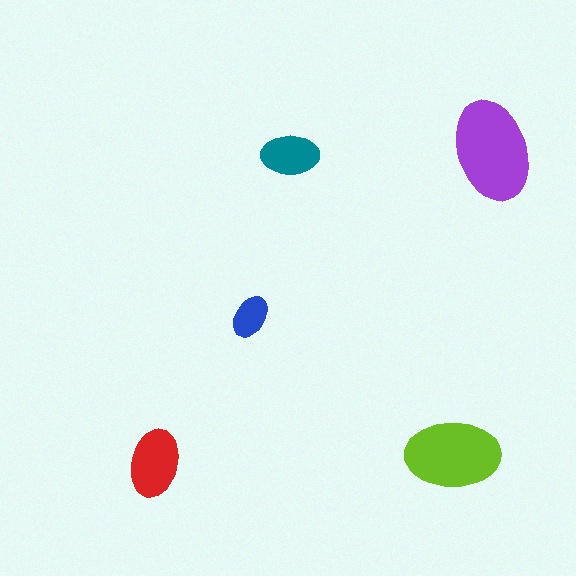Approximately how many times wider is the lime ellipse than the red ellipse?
About 1.5 times wider.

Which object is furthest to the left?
The red ellipse is leftmost.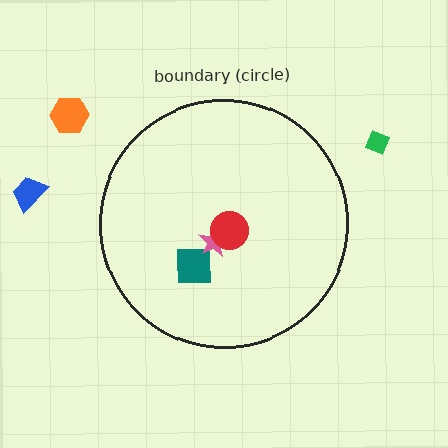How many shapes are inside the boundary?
3 inside, 3 outside.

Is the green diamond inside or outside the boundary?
Outside.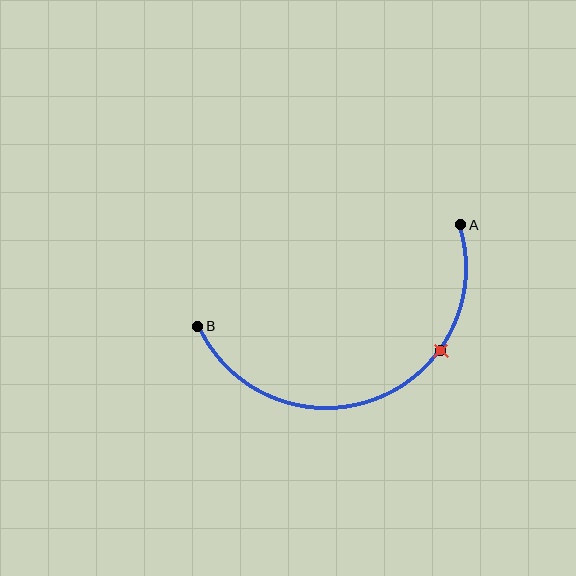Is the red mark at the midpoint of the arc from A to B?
No. The red mark lies on the arc but is closer to endpoint A. The arc midpoint would be at the point on the curve equidistant along the arc from both A and B.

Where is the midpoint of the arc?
The arc midpoint is the point on the curve farthest from the straight line joining A and B. It sits below that line.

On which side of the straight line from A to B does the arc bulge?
The arc bulges below the straight line connecting A and B.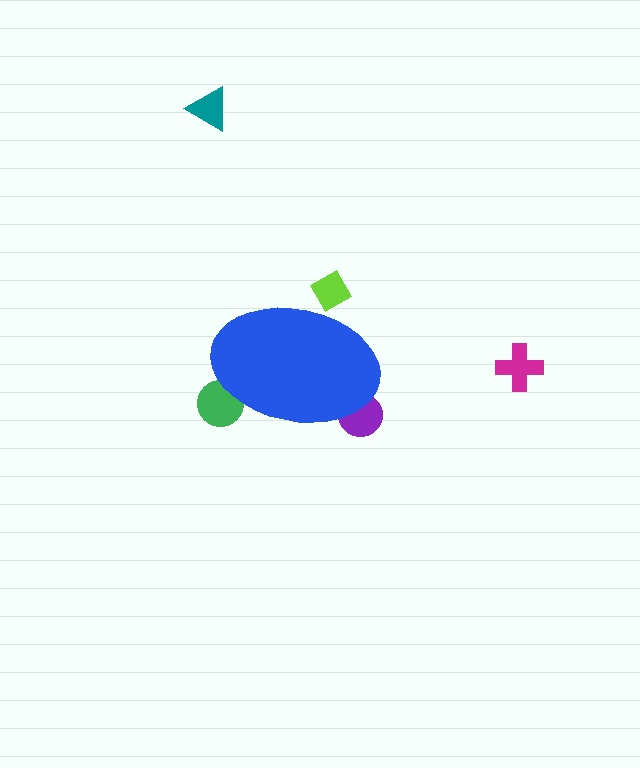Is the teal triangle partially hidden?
No, the teal triangle is fully visible.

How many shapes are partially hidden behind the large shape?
3 shapes are partially hidden.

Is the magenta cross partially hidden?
No, the magenta cross is fully visible.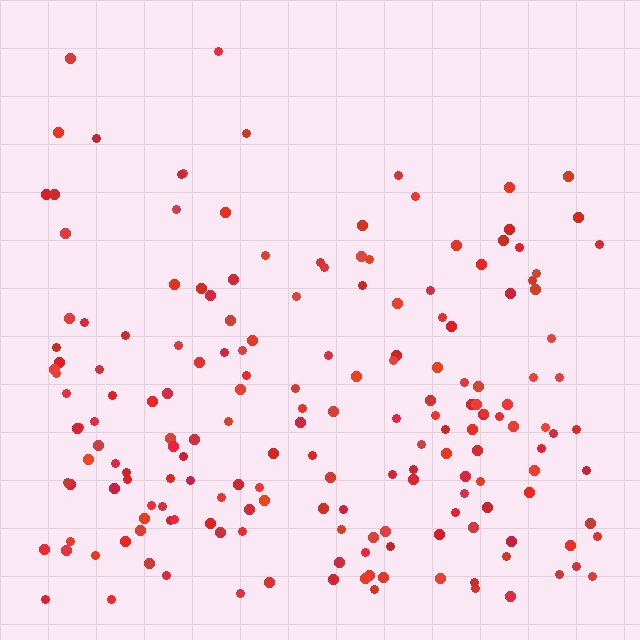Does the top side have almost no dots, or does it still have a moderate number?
Still a moderate number, just noticeably fewer than the bottom.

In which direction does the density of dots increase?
From top to bottom, with the bottom side densest.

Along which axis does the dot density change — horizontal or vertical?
Vertical.